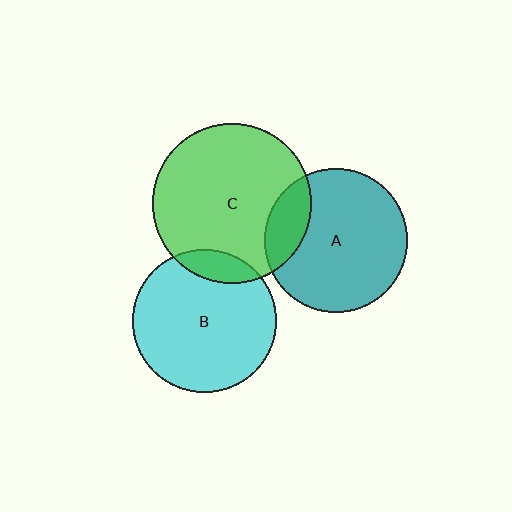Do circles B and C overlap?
Yes.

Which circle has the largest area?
Circle C (green).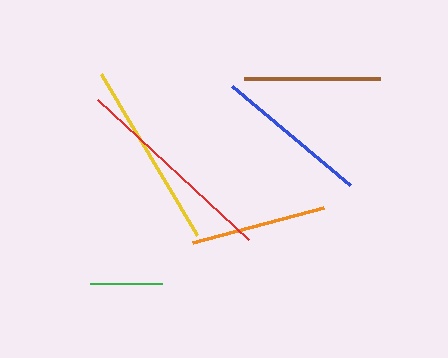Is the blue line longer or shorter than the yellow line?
The yellow line is longer than the blue line.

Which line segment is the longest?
The red line is the longest at approximately 206 pixels.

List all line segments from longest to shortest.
From longest to shortest: red, yellow, blue, brown, orange, green.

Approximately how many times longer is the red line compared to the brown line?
The red line is approximately 1.5 times the length of the brown line.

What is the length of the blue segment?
The blue segment is approximately 154 pixels long.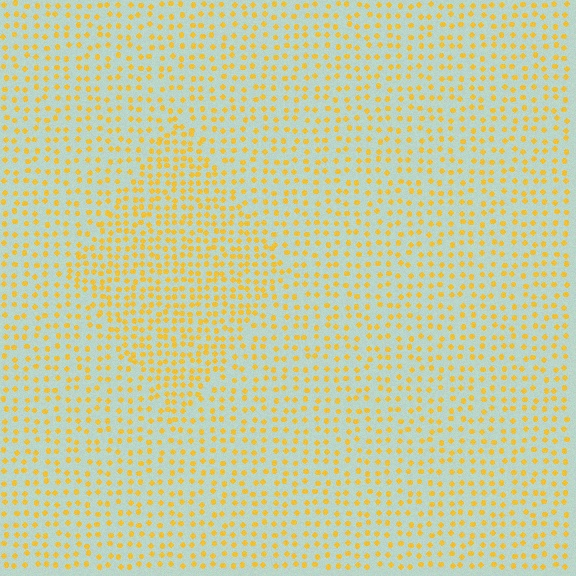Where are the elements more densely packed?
The elements are more densely packed inside the diamond boundary.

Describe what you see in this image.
The image contains small yellow elements arranged at two different densities. A diamond-shaped region is visible where the elements are more densely packed than the surrounding area.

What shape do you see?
I see a diamond.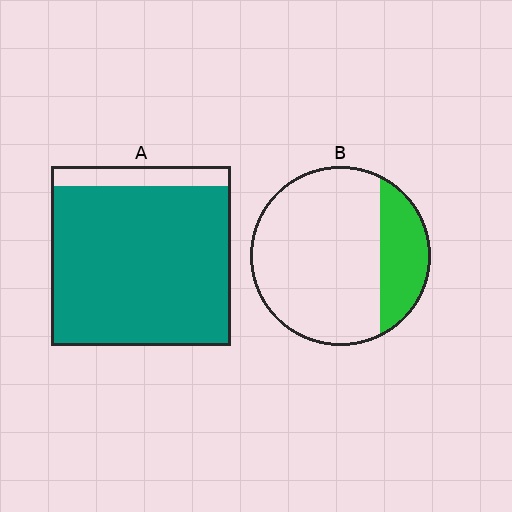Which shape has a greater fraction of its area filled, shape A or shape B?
Shape A.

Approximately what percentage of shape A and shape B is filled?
A is approximately 90% and B is approximately 25%.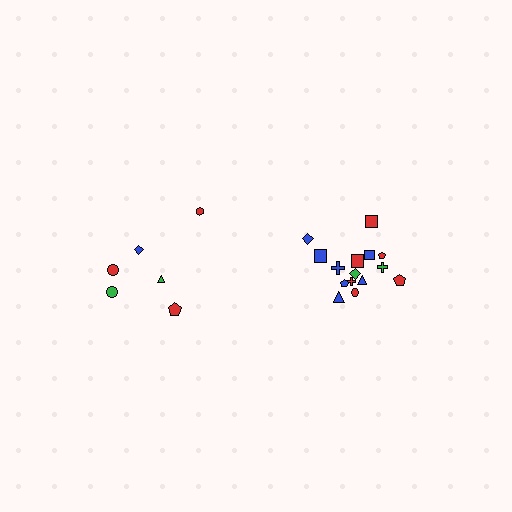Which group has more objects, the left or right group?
The right group.